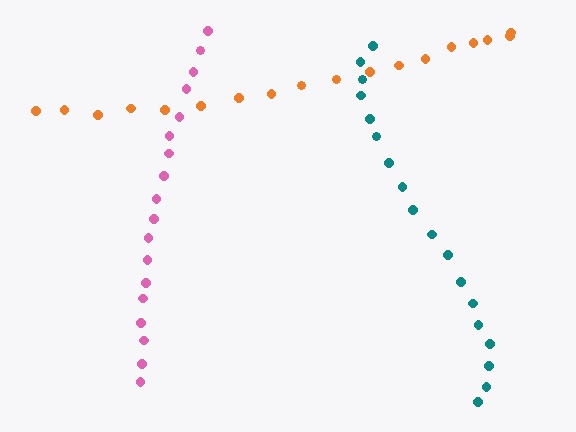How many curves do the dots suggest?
There are 3 distinct paths.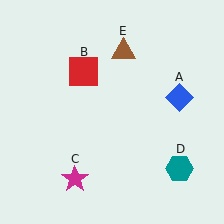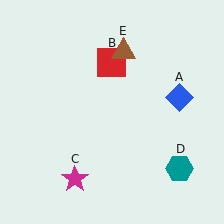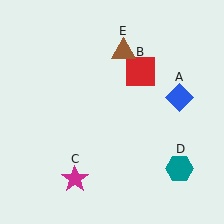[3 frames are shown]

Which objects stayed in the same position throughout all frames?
Blue diamond (object A) and magenta star (object C) and teal hexagon (object D) and brown triangle (object E) remained stationary.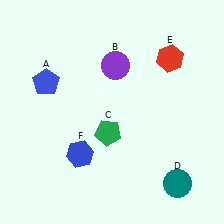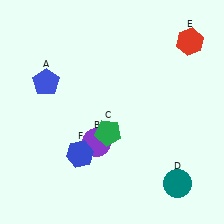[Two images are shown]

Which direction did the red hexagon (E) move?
The red hexagon (E) moved right.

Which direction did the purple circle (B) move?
The purple circle (B) moved down.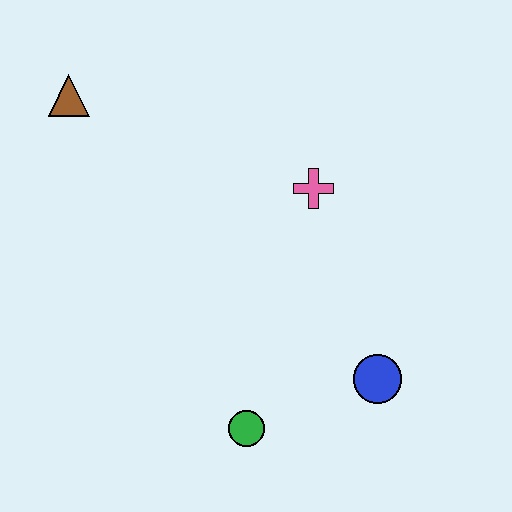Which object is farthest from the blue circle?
The brown triangle is farthest from the blue circle.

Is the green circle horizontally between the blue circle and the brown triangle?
Yes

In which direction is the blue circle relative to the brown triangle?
The blue circle is to the right of the brown triangle.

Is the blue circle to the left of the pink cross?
No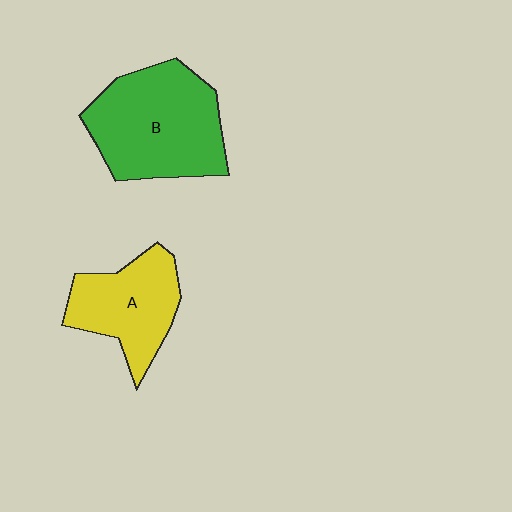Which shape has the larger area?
Shape B (green).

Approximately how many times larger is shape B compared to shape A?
Approximately 1.5 times.